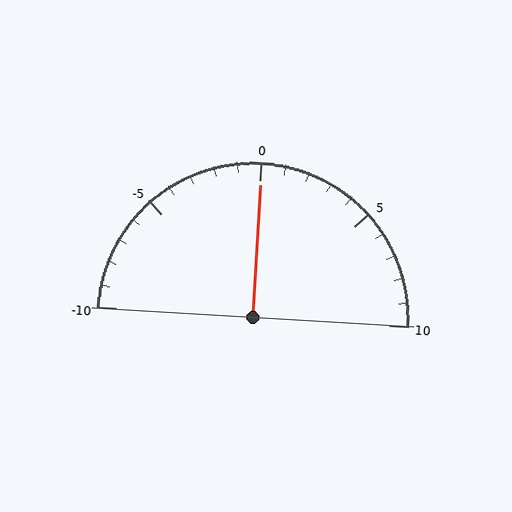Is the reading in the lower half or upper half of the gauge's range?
The reading is in the upper half of the range (-10 to 10).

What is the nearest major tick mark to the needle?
The nearest major tick mark is 0.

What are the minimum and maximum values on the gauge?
The gauge ranges from -10 to 10.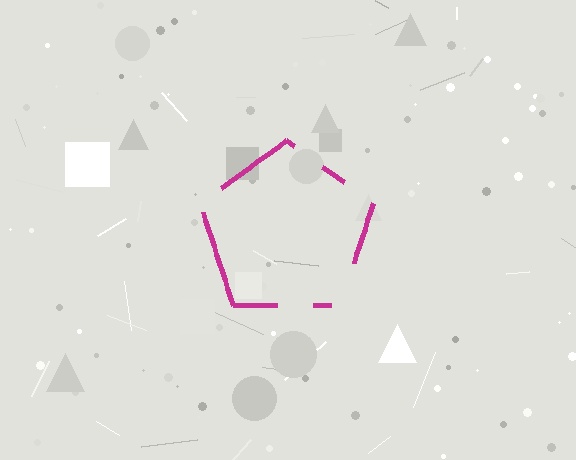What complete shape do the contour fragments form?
The contour fragments form a pentagon.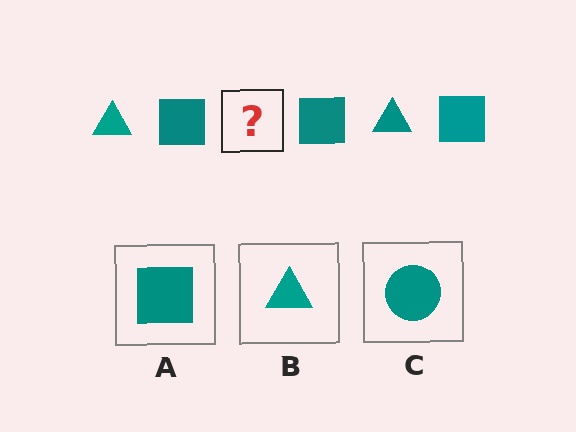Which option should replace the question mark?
Option B.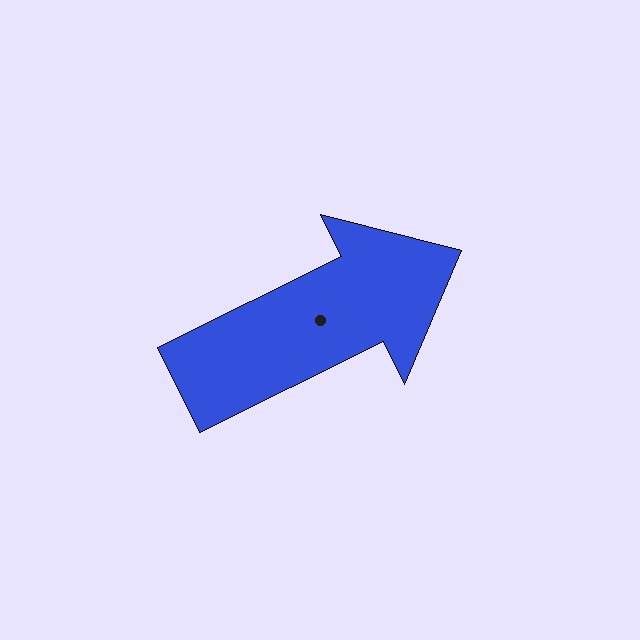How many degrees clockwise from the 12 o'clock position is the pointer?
Approximately 64 degrees.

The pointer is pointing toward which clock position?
Roughly 2 o'clock.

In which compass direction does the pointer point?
Northeast.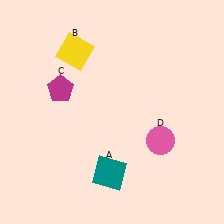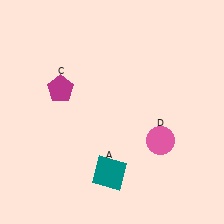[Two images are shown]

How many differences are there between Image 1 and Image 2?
There is 1 difference between the two images.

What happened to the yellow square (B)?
The yellow square (B) was removed in Image 2. It was in the top-left area of Image 1.